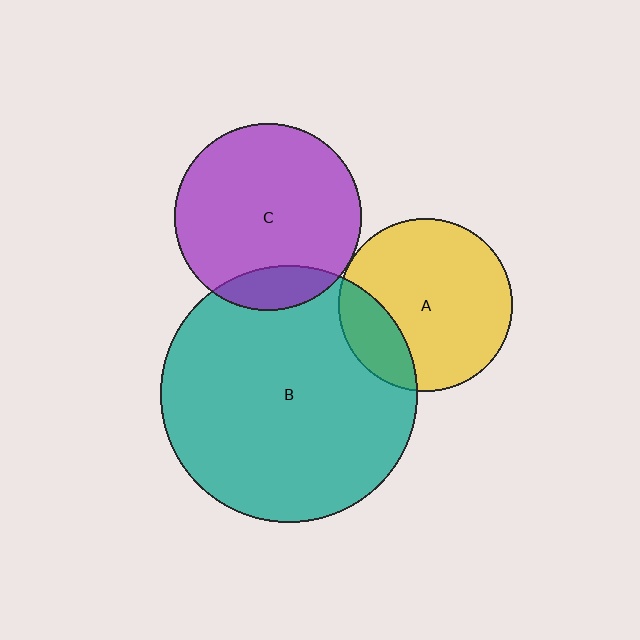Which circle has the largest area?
Circle B (teal).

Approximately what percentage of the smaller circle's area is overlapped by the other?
Approximately 20%.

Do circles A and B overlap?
Yes.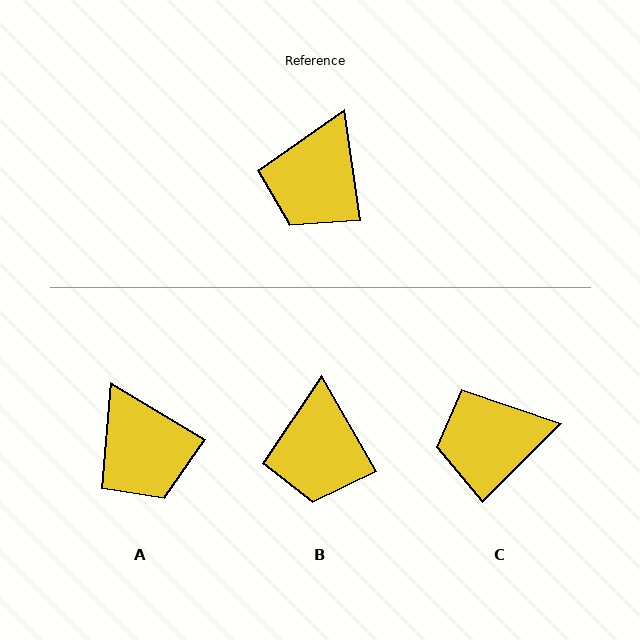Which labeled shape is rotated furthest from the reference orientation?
C, about 54 degrees away.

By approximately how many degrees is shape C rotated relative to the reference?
Approximately 54 degrees clockwise.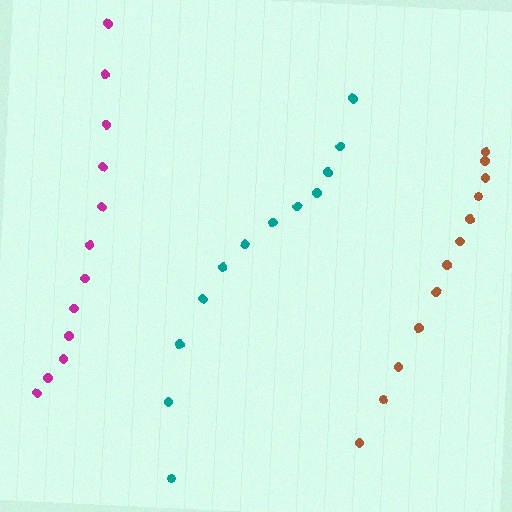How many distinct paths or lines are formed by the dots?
There are 3 distinct paths.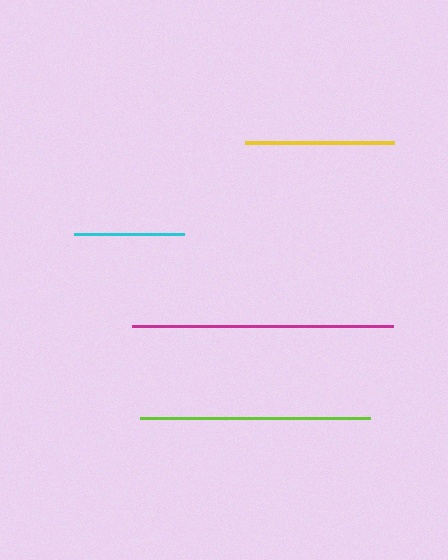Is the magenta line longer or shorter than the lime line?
The magenta line is longer than the lime line.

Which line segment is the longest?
The magenta line is the longest at approximately 261 pixels.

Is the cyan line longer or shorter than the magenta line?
The magenta line is longer than the cyan line.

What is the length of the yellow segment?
The yellow segment is approximately 149 pixels long.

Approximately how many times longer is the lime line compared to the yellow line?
The lime line is approximately 1.5 times the length of the yellow line.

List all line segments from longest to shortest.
From longest to shortest: magenta, lime, yellow, cyan.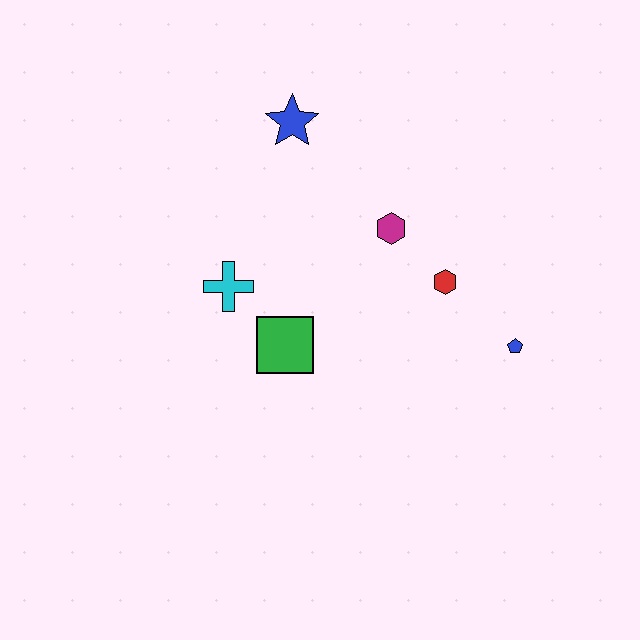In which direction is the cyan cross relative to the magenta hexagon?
The cyan cross is to the left of the magenta hexagon.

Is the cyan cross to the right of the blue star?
No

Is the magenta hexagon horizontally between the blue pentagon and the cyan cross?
Yes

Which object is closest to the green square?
The cyan cross is closest to the green square.